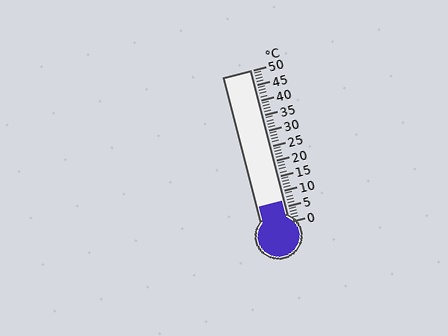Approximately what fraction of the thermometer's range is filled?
The thermometer is filled to approximately 15% of its range.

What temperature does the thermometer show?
The thermometer shows approximately 7°C.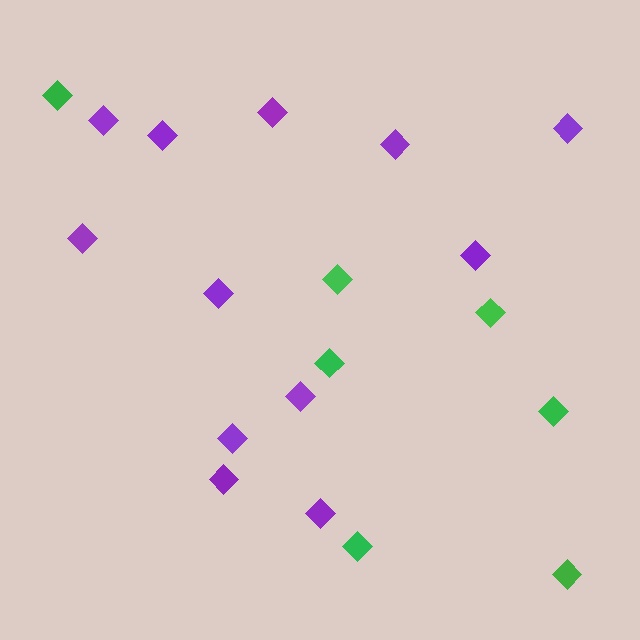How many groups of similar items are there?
There are 2 groups: one group of purple diamonds (12) and one group of green diamonds (7).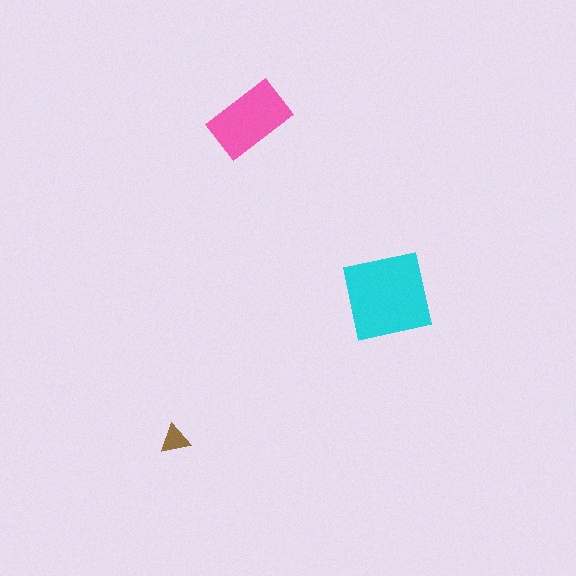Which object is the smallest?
The brown triangle.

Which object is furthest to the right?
The cyan square is rightmost.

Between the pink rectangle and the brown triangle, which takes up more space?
The pink rectangle.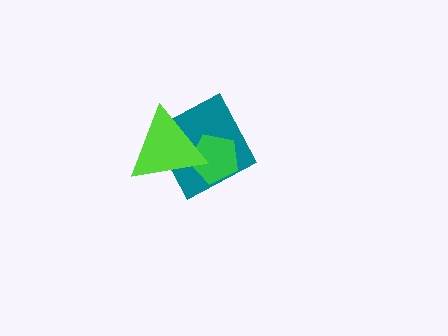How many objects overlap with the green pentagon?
2 objects overlap with the green pentagon.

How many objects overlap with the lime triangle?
2 objects overlap with the lime triangle.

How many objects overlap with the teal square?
2 objects overlap with the teal square.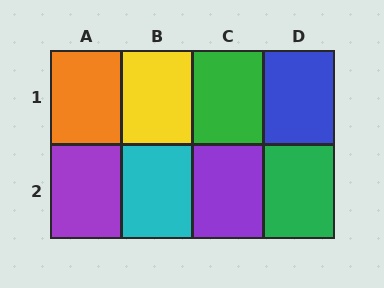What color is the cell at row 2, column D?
Green.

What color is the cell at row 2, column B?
Cyan.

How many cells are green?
2 cells are green.